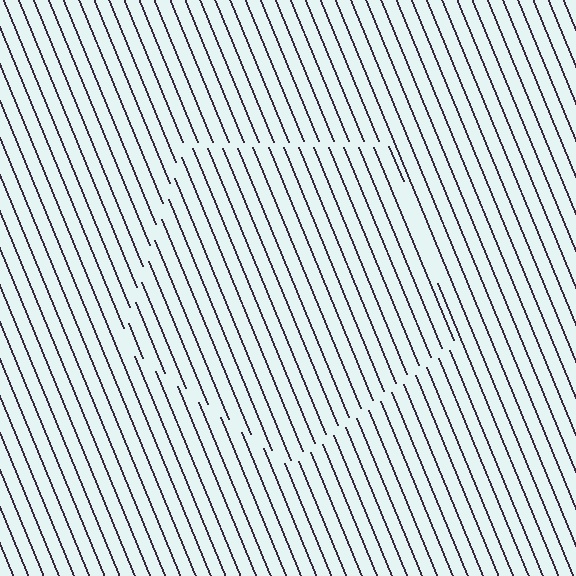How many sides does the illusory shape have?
5 sides — the line-ends trace a pentagon.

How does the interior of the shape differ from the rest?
The interior of the shape contains the same grating, shifted by half a period — the contour is defined by the phase discontinuity where line-ends from the inner and outer gratings abut.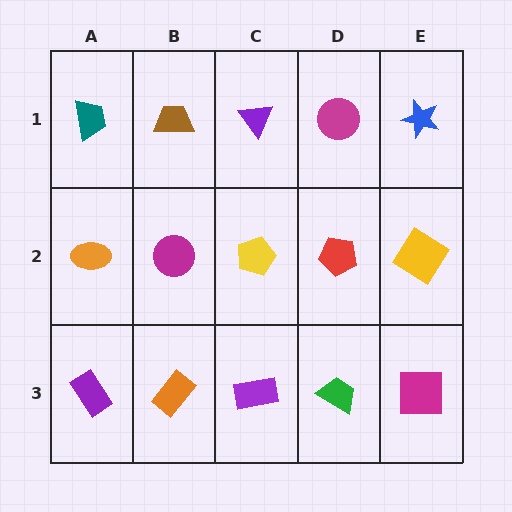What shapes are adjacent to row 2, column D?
A magenta circle (row 1, column D), a green trapezoid (row 3, column D), a yellow pentagon (row 2, column C), a yellow diamond (row 2, column E).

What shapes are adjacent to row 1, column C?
A yellow pentagon (row 2, column C), a brown trapezoid (row 1, column B), a magenta circle (row 1, column D).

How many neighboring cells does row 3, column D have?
3.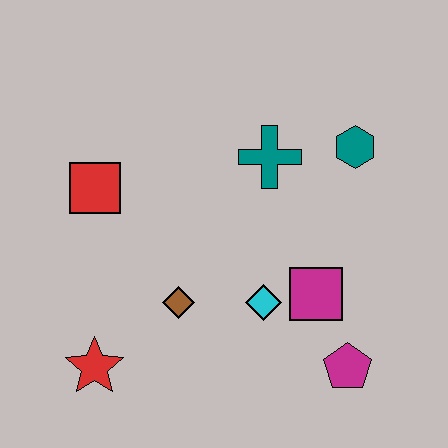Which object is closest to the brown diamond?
The cyan diamond is closest to the brown diamond.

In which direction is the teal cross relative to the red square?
The teal cross is to the right of the red square.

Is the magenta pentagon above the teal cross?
No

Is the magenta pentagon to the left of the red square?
No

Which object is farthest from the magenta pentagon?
The red square is farthest from the magenta pentagon.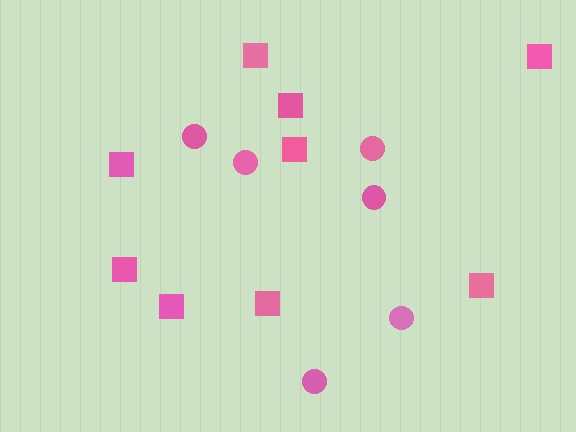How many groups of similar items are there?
There are 2 groups: one group of squares (9) and one group of circles (6).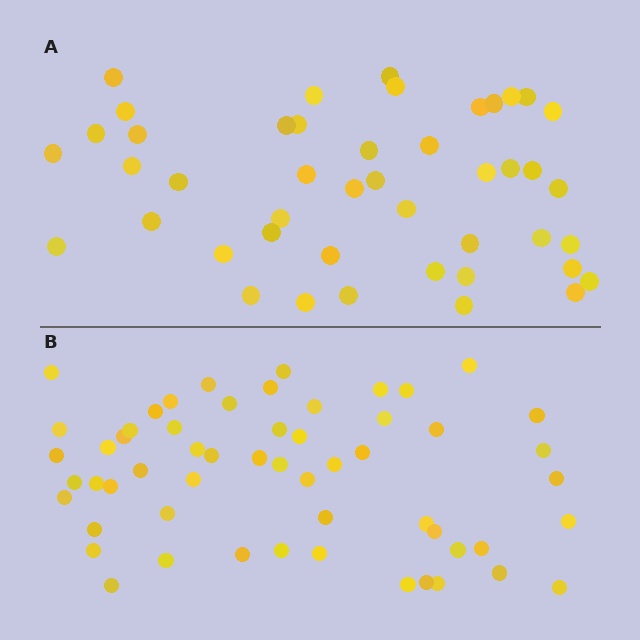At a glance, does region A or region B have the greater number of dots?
Region B (the bottom region) has more dots.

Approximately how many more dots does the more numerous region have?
Region B has roughly 12 or so more dots than region A.